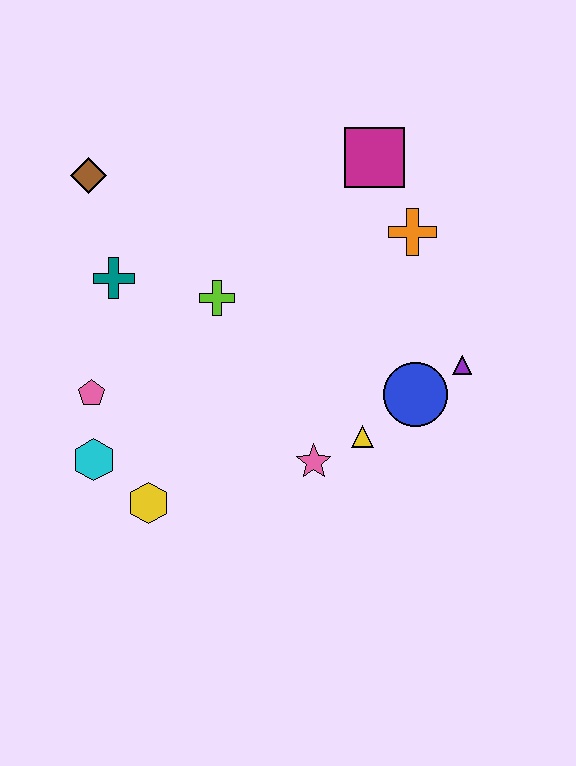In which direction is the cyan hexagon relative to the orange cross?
The cyan hexagon is to the left of the orange cross.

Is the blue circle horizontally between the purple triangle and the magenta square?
Yes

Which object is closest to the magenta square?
The orange cross is closest to the magenta square.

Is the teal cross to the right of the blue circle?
No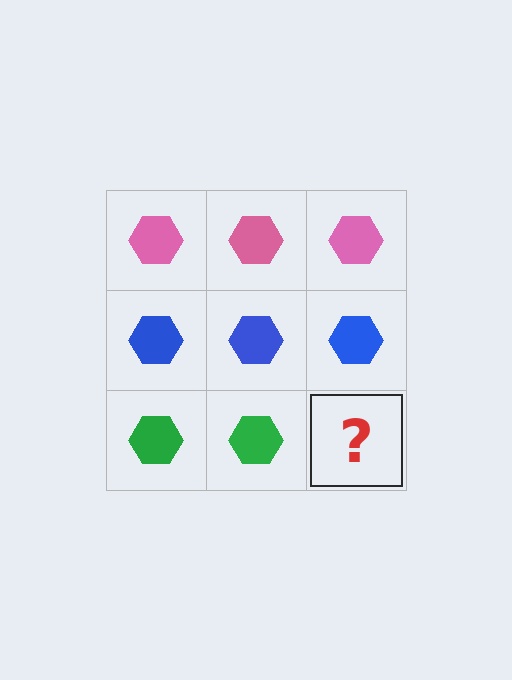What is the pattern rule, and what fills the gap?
The rule is that each row has a consistent color. The gap should be filled with a green hexagon.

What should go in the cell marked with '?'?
The missing cell should contain a green hexagon.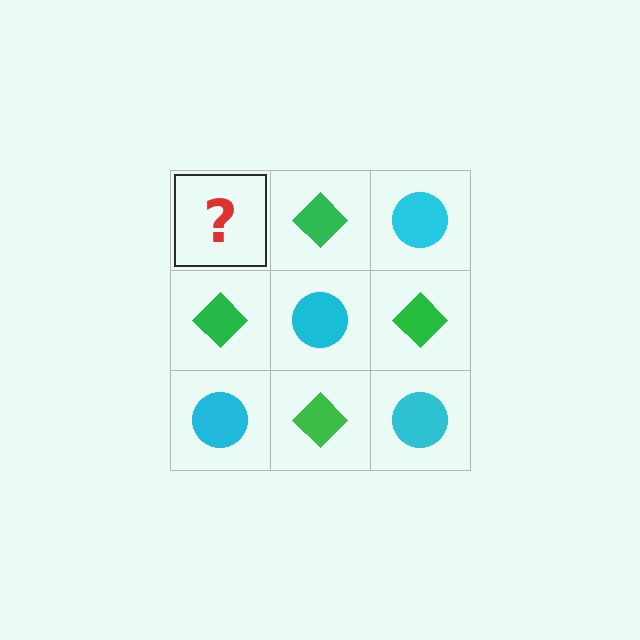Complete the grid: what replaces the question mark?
The question mark should be replaced with a cyan circle.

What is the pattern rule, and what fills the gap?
The rule is that it alternates cyan circle and green diamond in a checkerboard pattern. The gap should be filled with a cyan circle.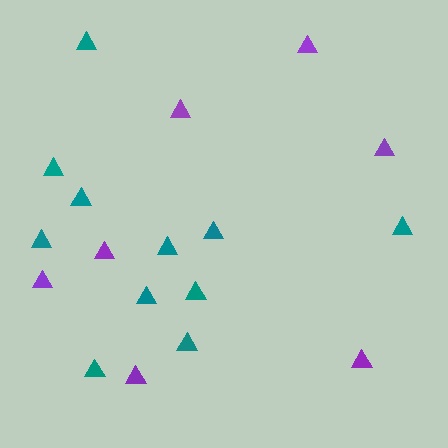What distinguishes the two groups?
There are 2 groups: one group of teal triangles (11) and one group of purple triangles (7).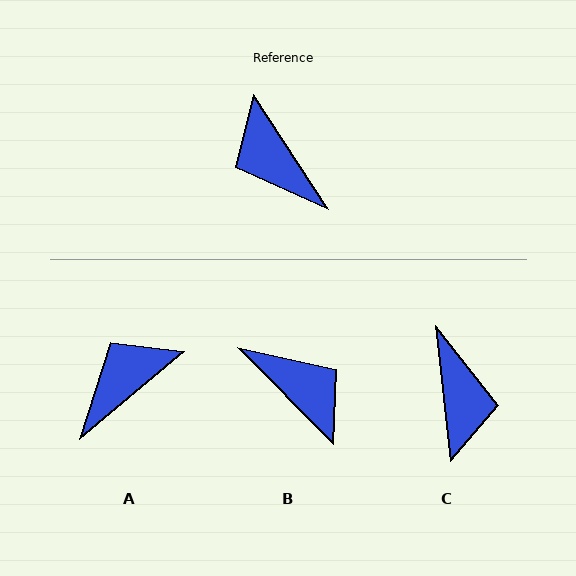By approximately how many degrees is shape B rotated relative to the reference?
Approximately 168 degrees clockwise.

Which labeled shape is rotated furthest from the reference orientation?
B, about 168 degrees away.